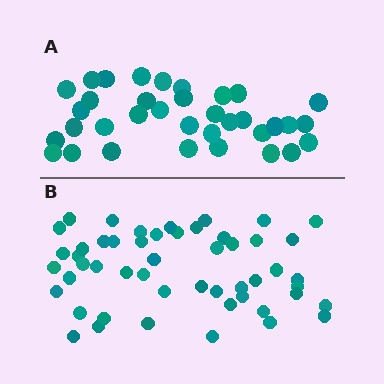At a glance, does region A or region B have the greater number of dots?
Region B (the bottom region) has more dots.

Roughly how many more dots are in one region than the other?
Region B has approximately 15 more dots than region A.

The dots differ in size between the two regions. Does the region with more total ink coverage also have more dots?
No. Region A has more total ink coverage because its dots are larger, but region B actually contains more individual dots. Total area can be misleading — the number of items is what matters here.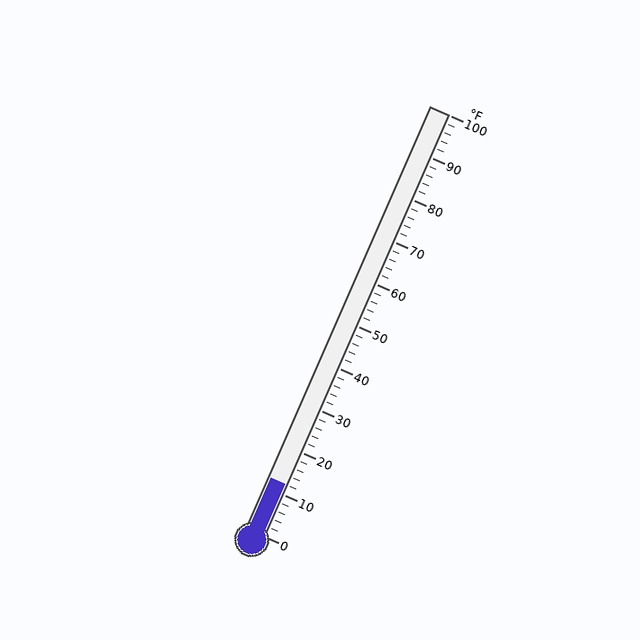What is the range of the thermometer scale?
The thermometer scale ranges from 0°F to 100°F.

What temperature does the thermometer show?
The thermometer shows approximately 12°F.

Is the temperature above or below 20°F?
The temperature is below 20°F.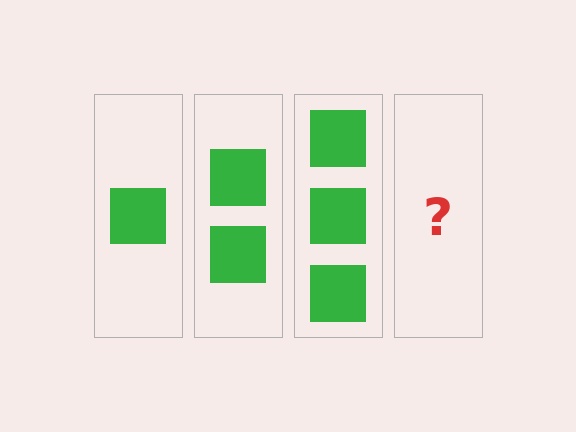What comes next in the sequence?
The next element should be 4 squares.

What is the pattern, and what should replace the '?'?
The pattern is that each step adds one more square. The '?' should be 4 squares.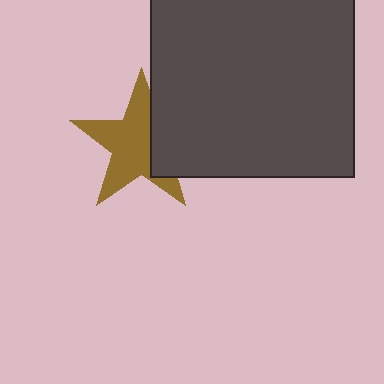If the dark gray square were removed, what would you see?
You would see the complete brown star.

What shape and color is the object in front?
The object in front is a dark gray square.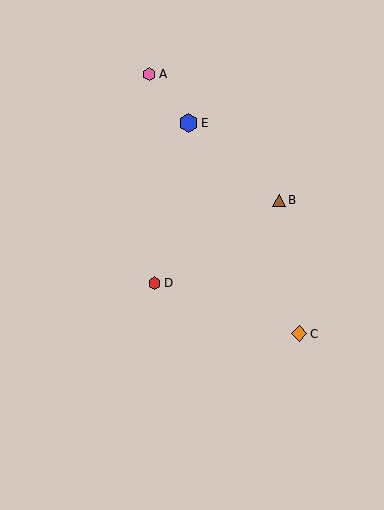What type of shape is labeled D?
Shape D is a red hexagon.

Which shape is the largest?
The blue hexagon (labeled E) is the largest.